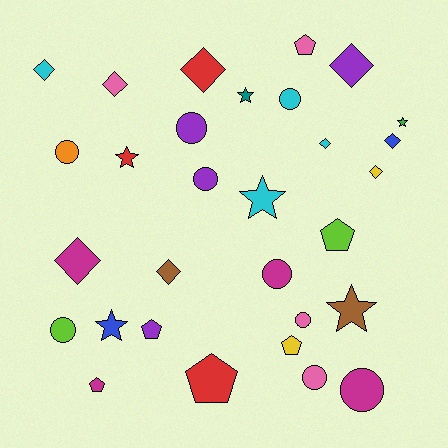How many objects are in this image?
There are 30 objects.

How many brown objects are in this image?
There are 2 brown objects.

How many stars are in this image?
There are 6 stars.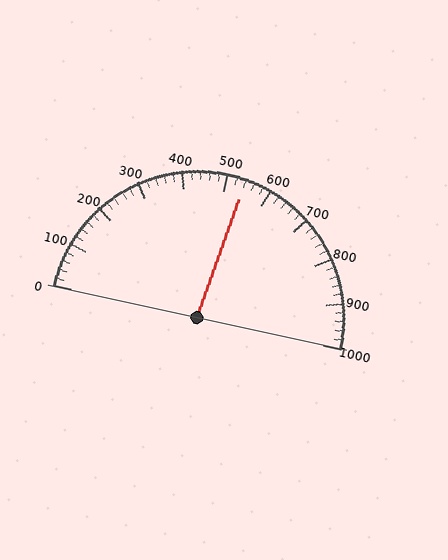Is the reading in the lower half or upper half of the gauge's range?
The reading is in the upper half of the range (0 to 1000).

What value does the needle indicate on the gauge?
The needle indicates approximately 540.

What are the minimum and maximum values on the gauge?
The gauge ranges from 0 to 1000.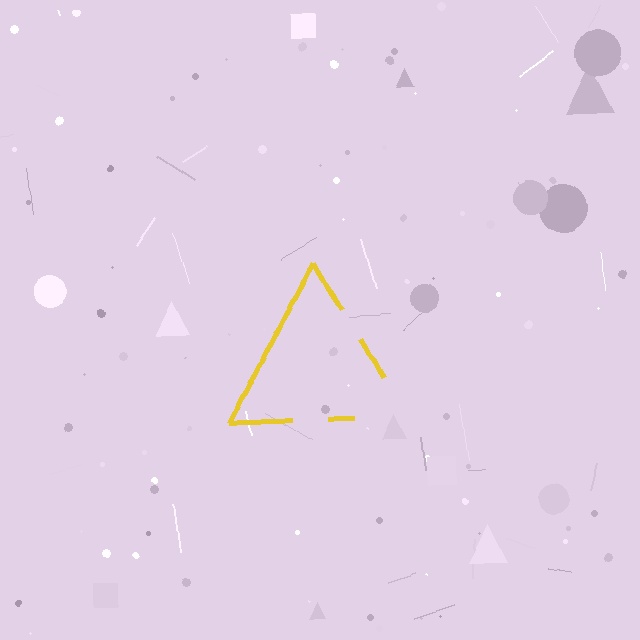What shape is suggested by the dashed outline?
The dashed outline suggests a triangle.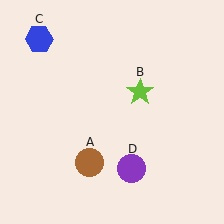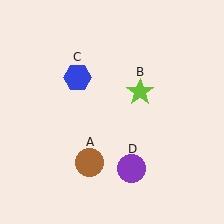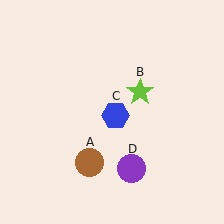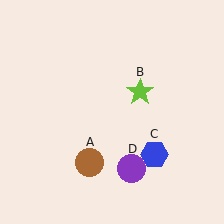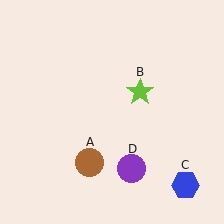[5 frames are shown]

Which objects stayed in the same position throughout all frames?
Brown circle (object A) and lime star (object B) and purple circle (object D) remained stationary.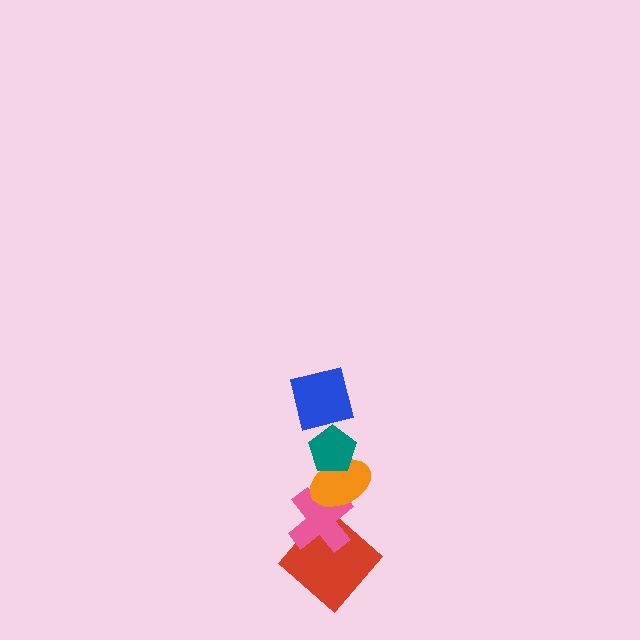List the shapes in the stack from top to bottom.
From top to bottom: the blue square, the teal pentagon, the orange ellipse, the pink cross, the red diamond.